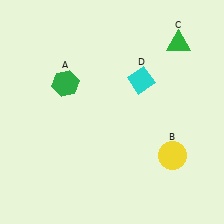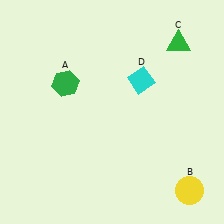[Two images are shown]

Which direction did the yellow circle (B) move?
The yellow circle (B) moved down.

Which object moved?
The yellow circle (B) moved down.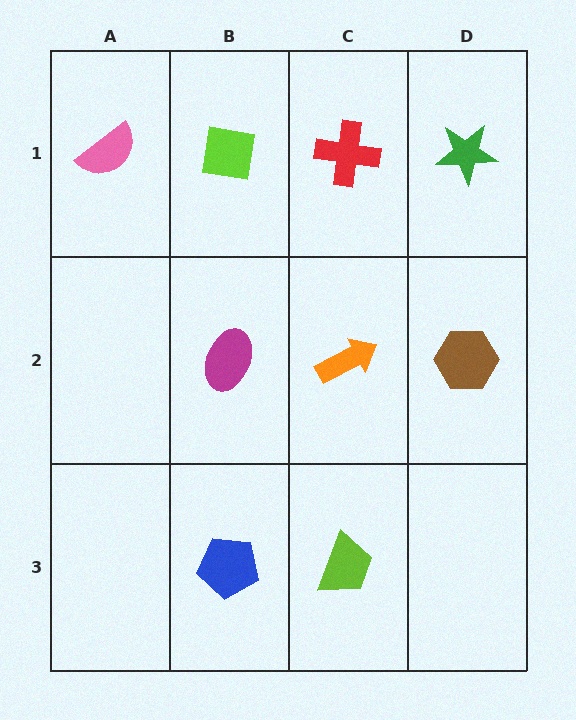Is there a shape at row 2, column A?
No, that cell is empty.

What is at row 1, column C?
A red cross.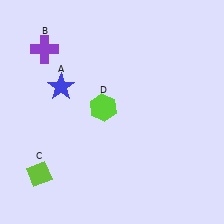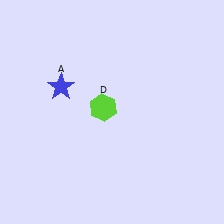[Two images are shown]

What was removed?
The purple cross (B), the lime diamond (C) were removed in Image 2.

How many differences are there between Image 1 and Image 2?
There are 2 differences between the two images.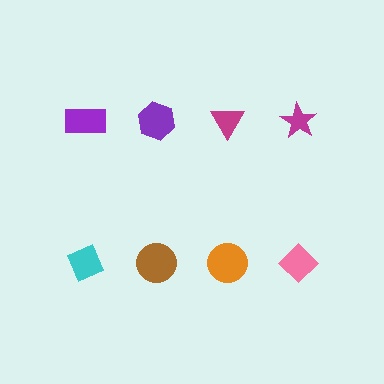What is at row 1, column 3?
A magenta triangle.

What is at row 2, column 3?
An orange circle.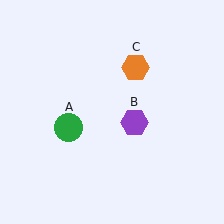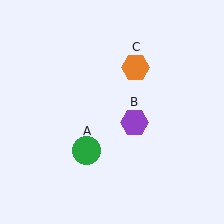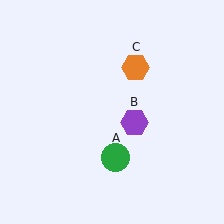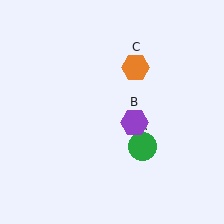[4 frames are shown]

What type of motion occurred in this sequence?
The green circle (object A) rotated counterclockwise around the center of the scene.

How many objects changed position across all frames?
1 object changed position: green circle (object A).